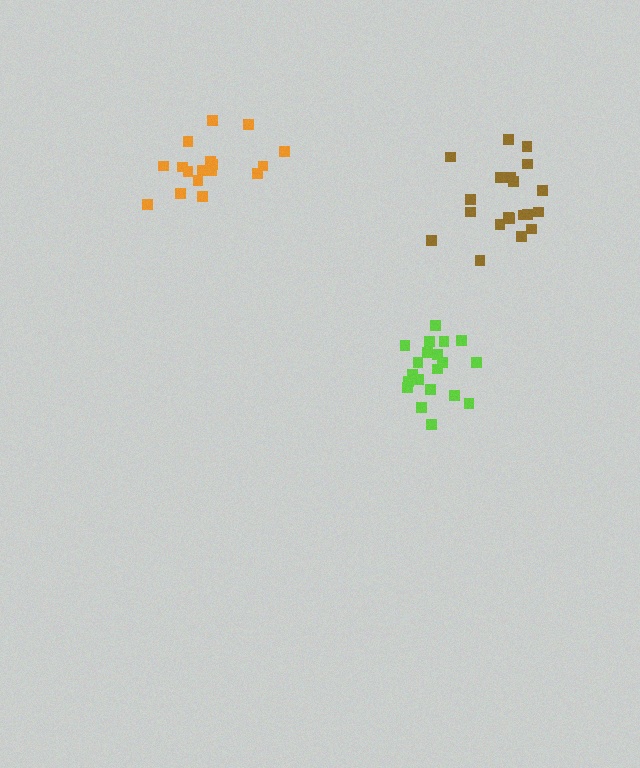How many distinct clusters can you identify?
There are 3 distinct clusters.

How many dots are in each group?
Group 1: 17 dots, Group 2: 20 dots, Group 3: 20 dots (57 total).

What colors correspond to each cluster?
The clusters are colored: orange, lime, brown.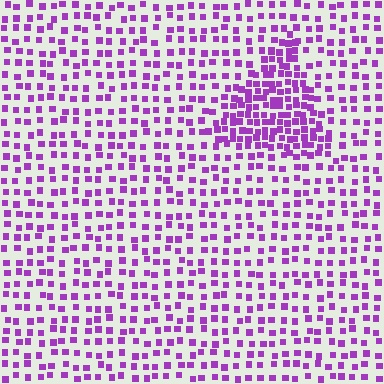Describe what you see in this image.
The image contains small purple elements arranged at two different densities. A triangle-shaped region is visible where the elements are more densely packed than the surrounding area.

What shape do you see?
I see a triangle.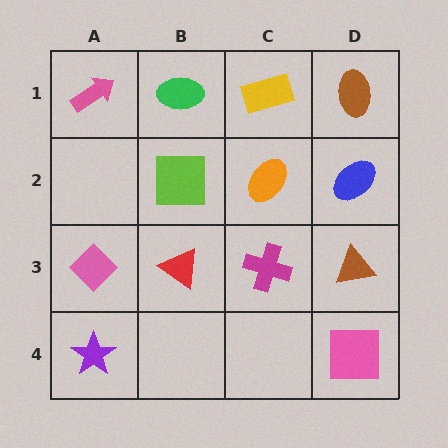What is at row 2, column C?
An orange ellipse.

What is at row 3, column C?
A magenta cross.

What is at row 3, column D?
A brown triangle.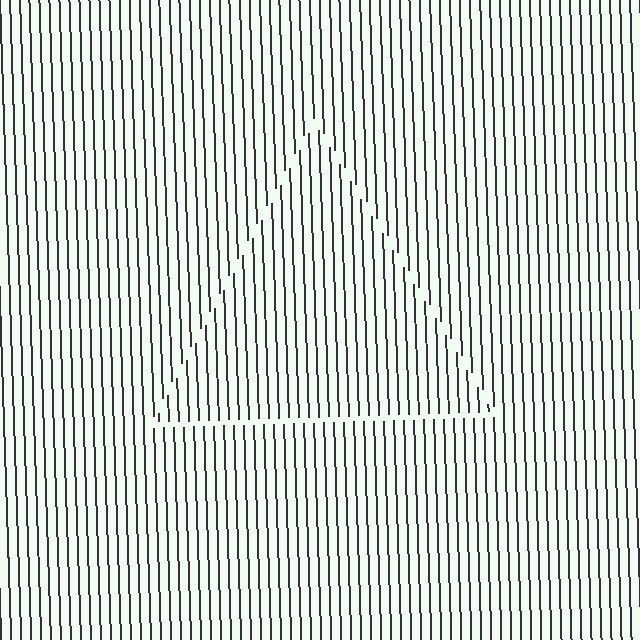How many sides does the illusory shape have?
3 sides — the line-ends trace a triangle.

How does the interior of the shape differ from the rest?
The interior of the shape contains the same grating, shifted by half a period — the contour is defined by the phase discontinuity where line-ends from the inner and outer gratings abut.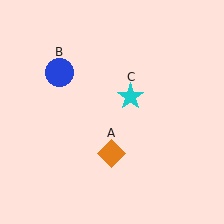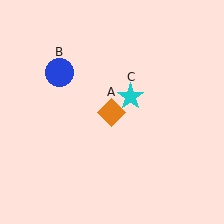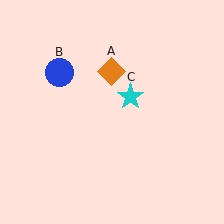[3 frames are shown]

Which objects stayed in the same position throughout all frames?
Blue circle (object B) and cyan star (object C) remained stationary.